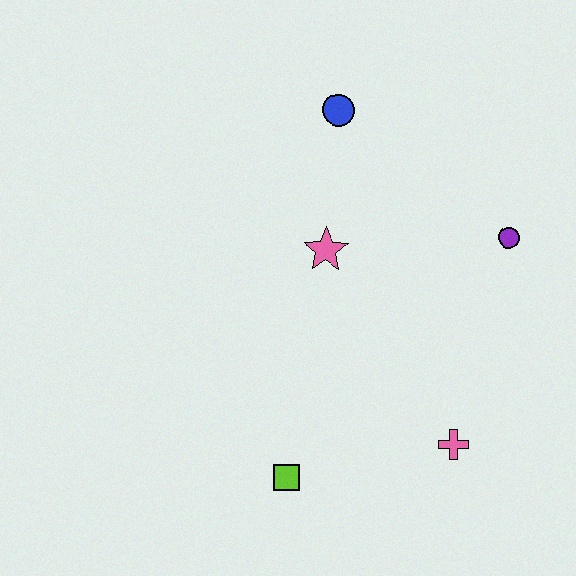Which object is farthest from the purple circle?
The lime square is farthest from the purple circle.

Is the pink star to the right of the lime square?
Yes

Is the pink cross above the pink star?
No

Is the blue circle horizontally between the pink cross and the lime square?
Yes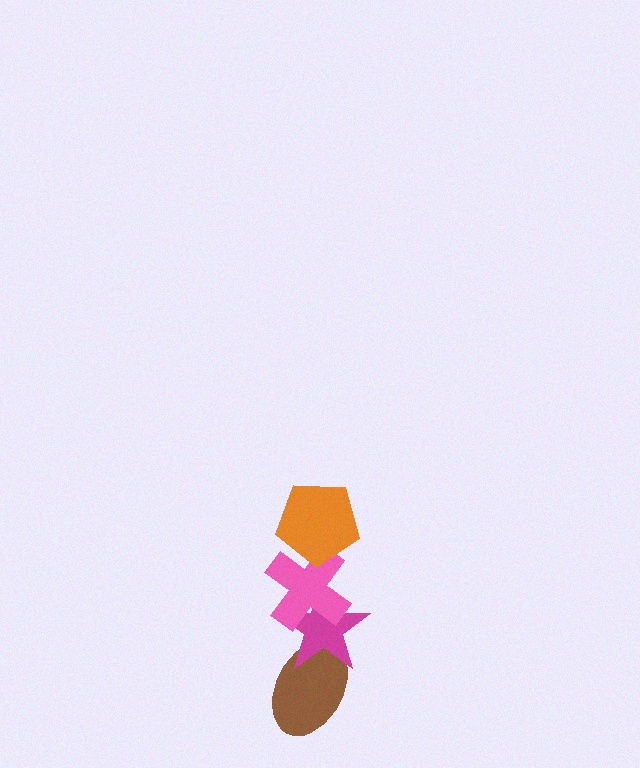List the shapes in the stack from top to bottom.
From top to bottom: the orange pentagon, the pink cross, the magenta star, the brown ellipse.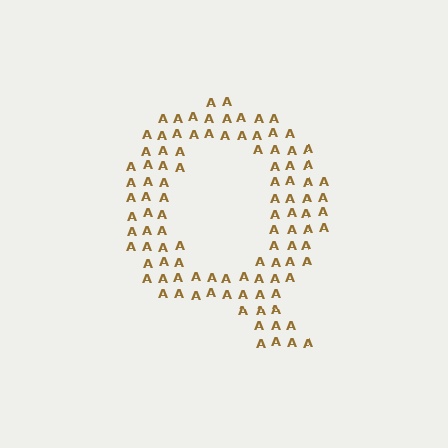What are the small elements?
The small elements are letter A's.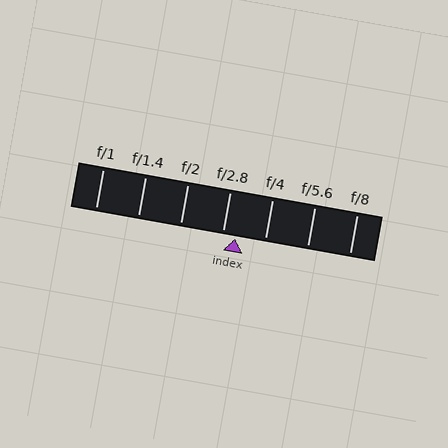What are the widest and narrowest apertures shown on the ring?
The widest aperture shown is f/1 and the narrowest is f/8.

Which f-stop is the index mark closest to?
The index mark is closest to f/2.8.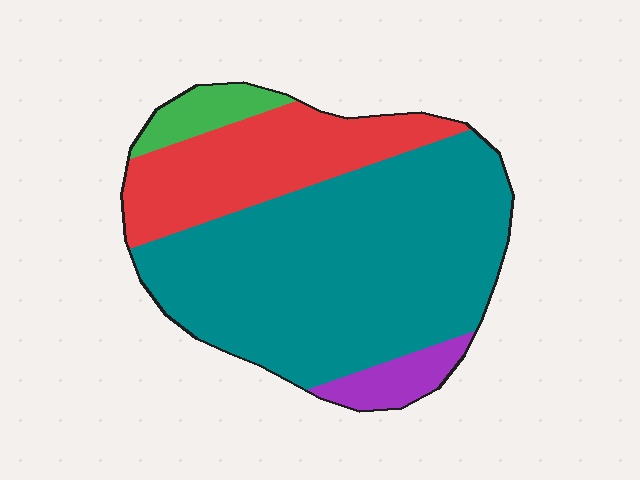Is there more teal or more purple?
Teal.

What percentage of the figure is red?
Red takes up less than a quarter of the figure.